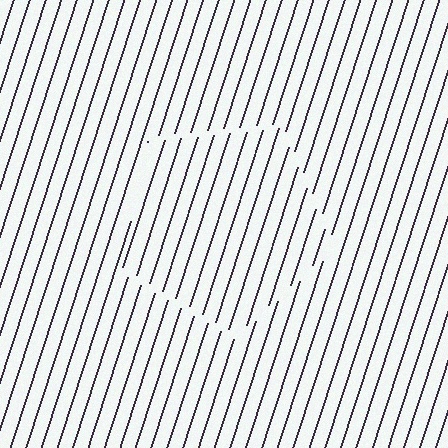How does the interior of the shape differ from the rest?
The interior of the shape contains the same grating, shifted by half a period — the contour is defined by the phase discontinuity where line-ends from the inner and outer gratings abut.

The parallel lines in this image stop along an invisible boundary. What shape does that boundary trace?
An illusory pentagon. The interior of the shape contains the same grating, shifted by half a period — the contour is defined by the phase discontinuity where line-ends from the inner and outer gratings abut.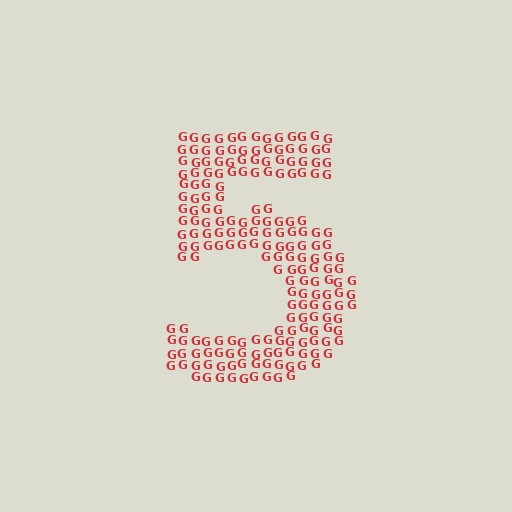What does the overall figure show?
The overall figure shows the digit 5.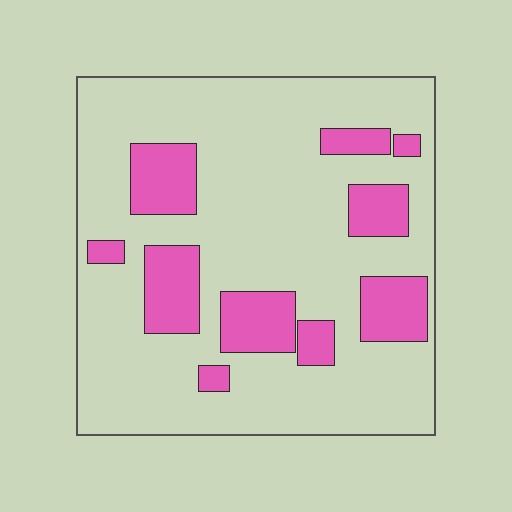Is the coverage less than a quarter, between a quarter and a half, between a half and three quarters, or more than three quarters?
Less than a quarter.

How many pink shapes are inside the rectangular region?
10.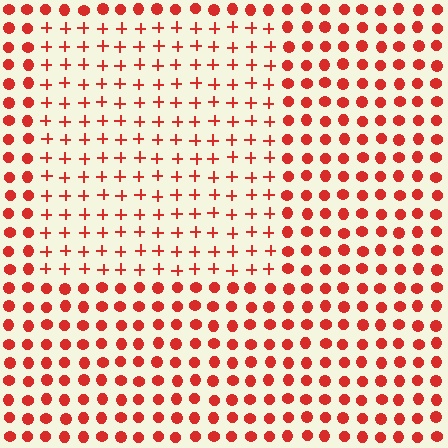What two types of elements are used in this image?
The image uses plus signs inside the rectangle region and circles outside it.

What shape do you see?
I see a rectangle.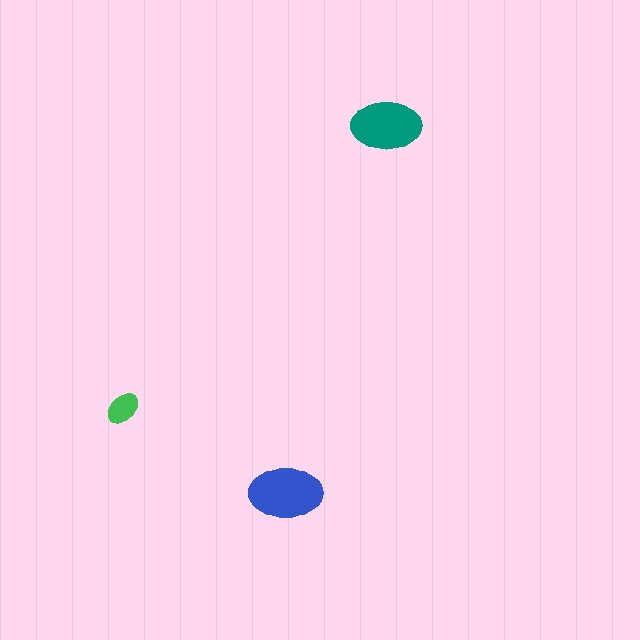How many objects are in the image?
There are 3 objects in the image.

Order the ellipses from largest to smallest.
the blue one, the teal one, the green one.